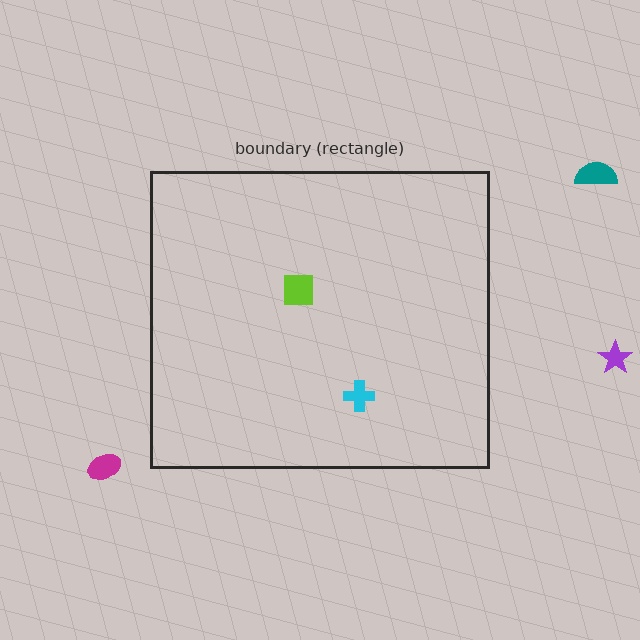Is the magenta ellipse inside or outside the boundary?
Outside.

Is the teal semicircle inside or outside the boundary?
Outside.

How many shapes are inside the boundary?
2 inside, 3 outside.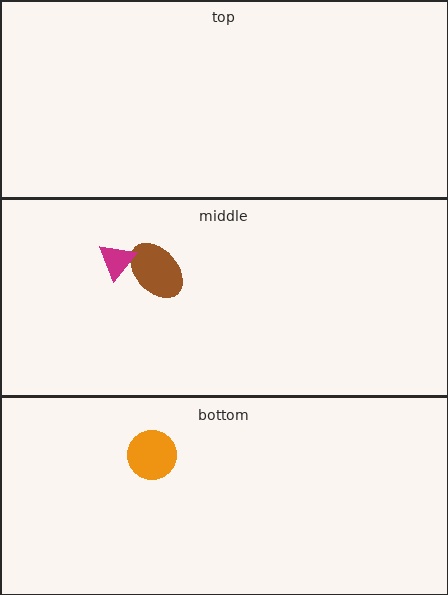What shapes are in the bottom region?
The orange circle.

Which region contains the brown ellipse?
The middle region.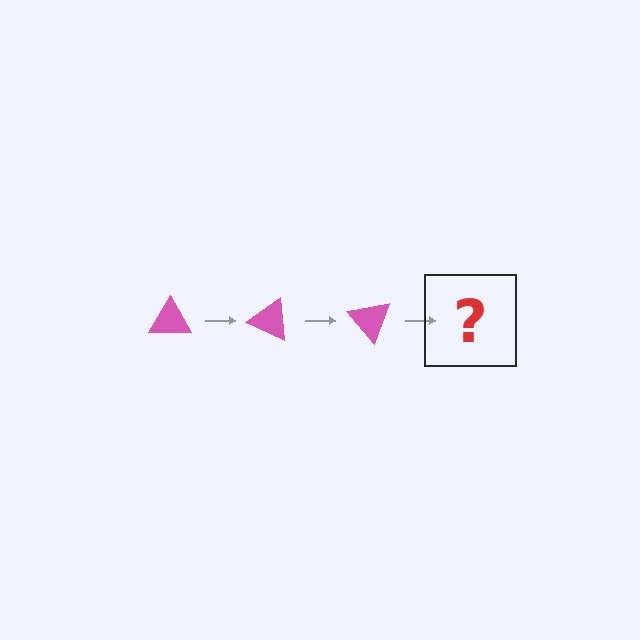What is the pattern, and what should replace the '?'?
The pattern is that the triangle rotates 25 degrees each step. The '?' should be a pink triangle rotated 75 degrees.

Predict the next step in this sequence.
The next step is a pink triangle rotated 75 degrees.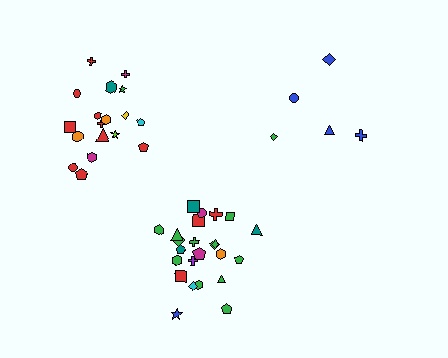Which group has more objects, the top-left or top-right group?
The top-left group.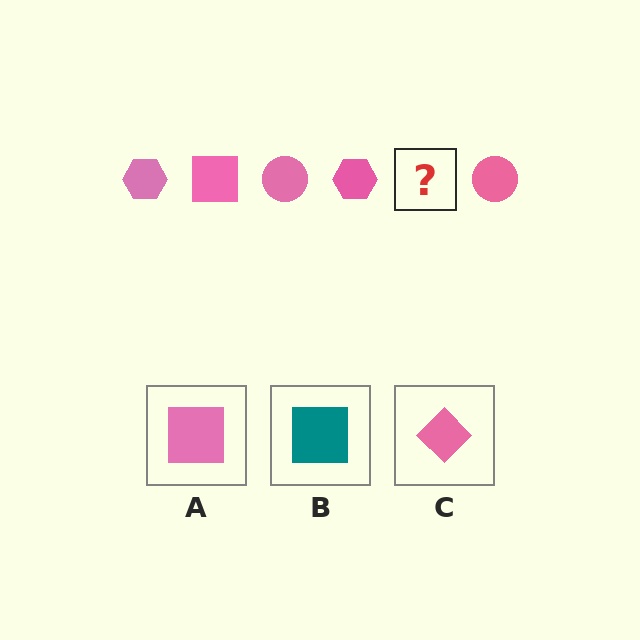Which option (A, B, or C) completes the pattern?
A.